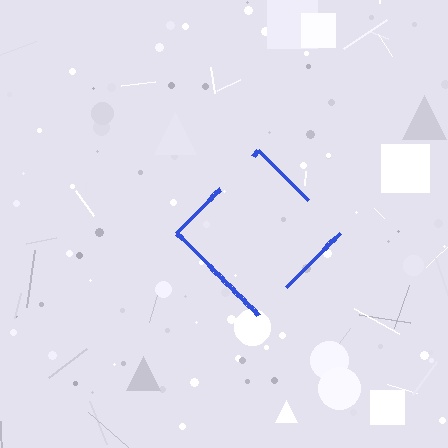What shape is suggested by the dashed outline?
The dashed outline suggests a diamond.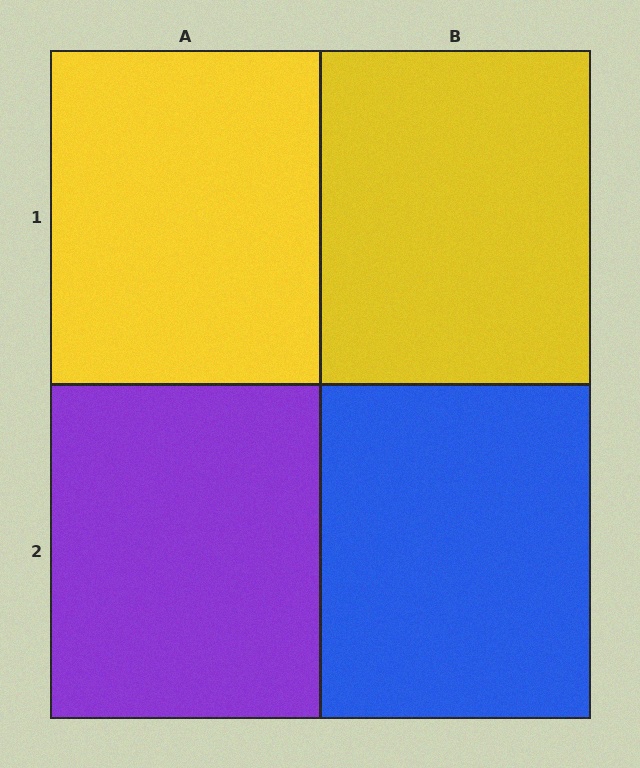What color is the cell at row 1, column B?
Yellow.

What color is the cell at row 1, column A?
Yellow.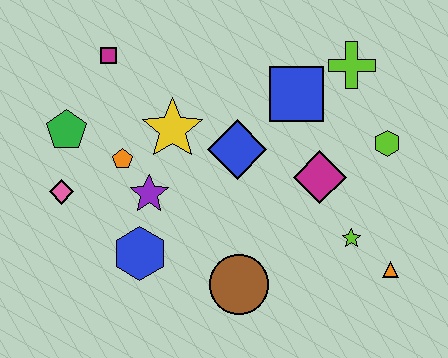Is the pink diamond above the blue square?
No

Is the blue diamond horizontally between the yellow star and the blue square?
Yes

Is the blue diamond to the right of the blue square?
No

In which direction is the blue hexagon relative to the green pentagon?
The blue hexagon is below the green pentagon.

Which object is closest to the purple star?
The orange pentagon is closest to the purple star.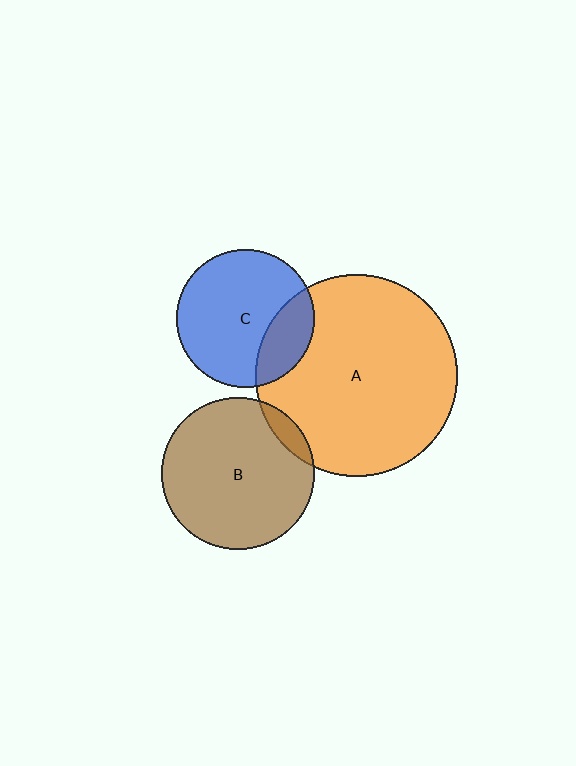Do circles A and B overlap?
Yes.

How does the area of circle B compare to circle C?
Approximately 1.2 times.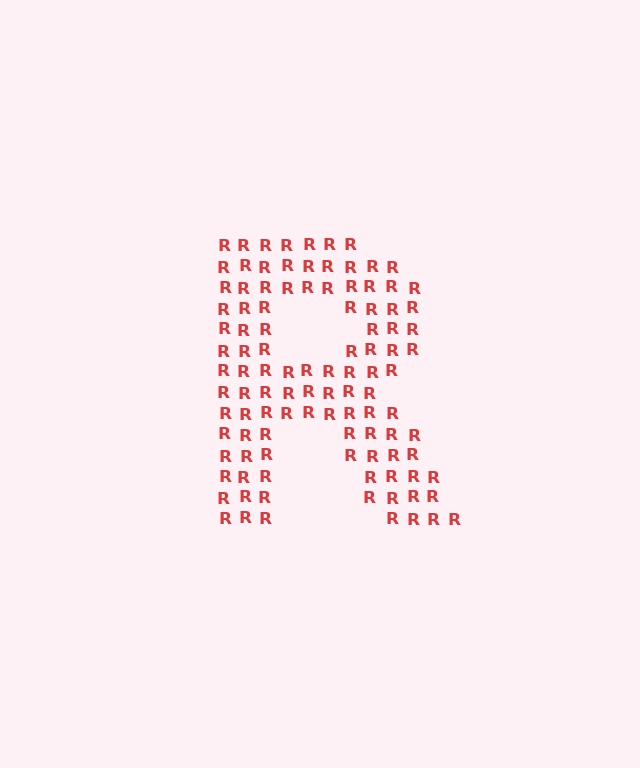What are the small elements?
The small elements are letter R's.